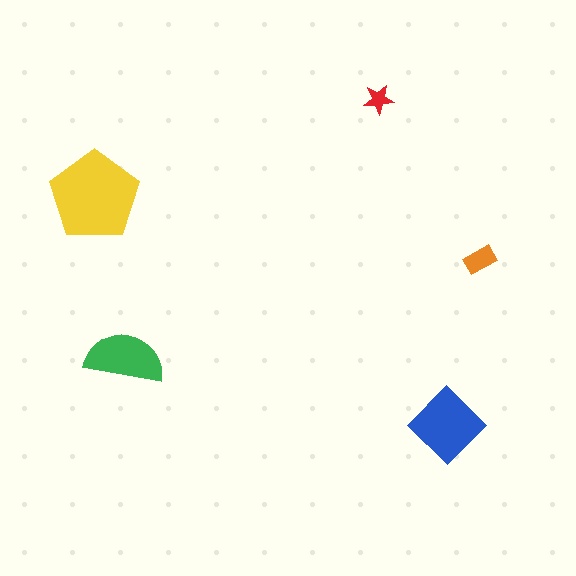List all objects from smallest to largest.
The red star, the orange rectangle, the green semicircle, the blue diamond, the yellow pentagon.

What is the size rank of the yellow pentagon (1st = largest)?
1st.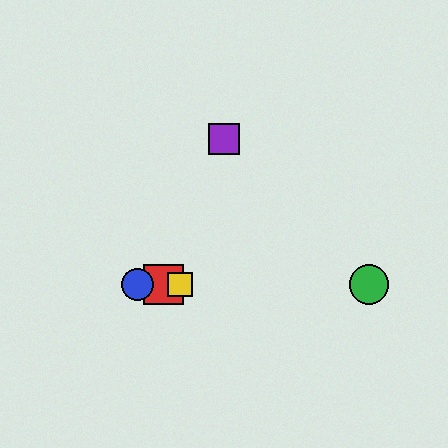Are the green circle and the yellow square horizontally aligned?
Yes, both are at y≈284.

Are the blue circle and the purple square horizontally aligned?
No, the blue circle is at y≈284 and the purple square is at y≈139.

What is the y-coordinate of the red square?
The red square is at y≈284.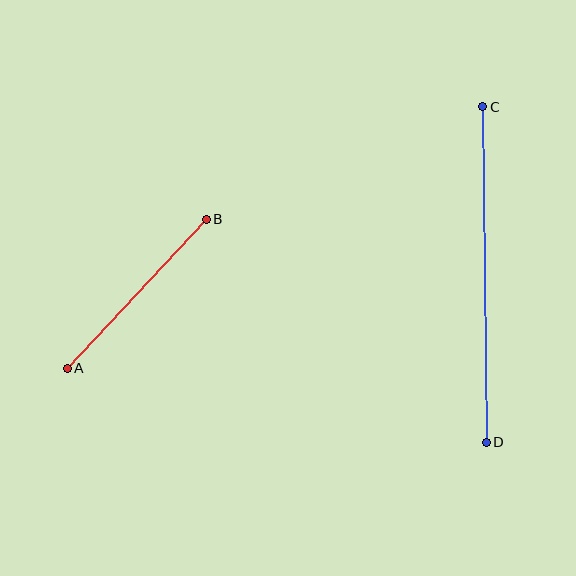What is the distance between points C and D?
The distance is approximately 336 pixels.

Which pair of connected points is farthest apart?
Points C and D are farthest apart.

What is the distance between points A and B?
The distance is approximately 204 pixels.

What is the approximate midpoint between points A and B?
The midpoint is at approximately (137, 294) pixels.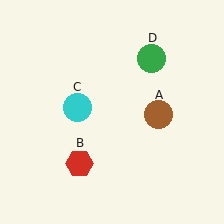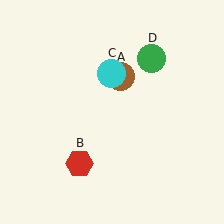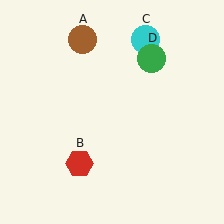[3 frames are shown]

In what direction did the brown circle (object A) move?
The brown circle (object A) moved up and to the left.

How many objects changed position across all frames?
2 objects changed position: brown circle (object A), cyan circle (object C).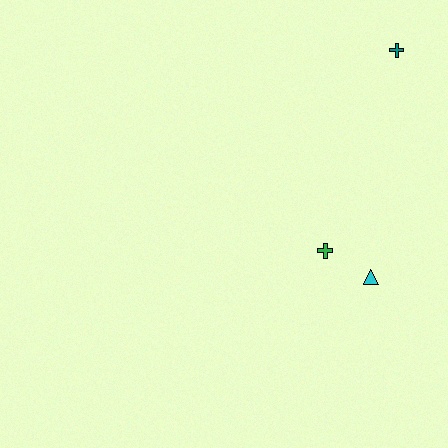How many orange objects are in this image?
There are no orange objects.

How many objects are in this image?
There are 3 objects.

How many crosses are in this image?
There are 2 crosses.